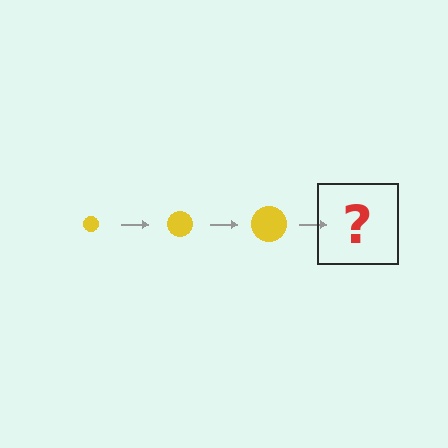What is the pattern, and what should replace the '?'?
The pattern is that the circle gets progressively larger each step. The '?' should be a yellow circle, larger than the previous one.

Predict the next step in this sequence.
The next step is a yellow circle, larger than the previous one.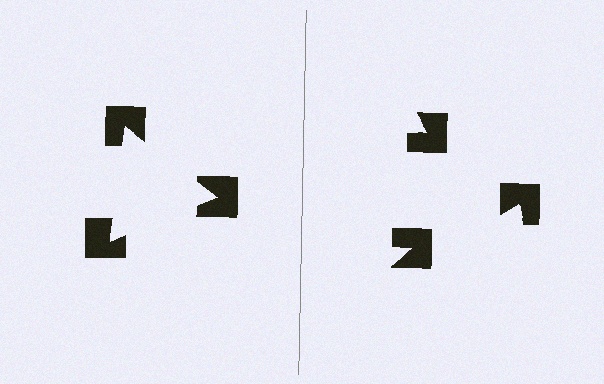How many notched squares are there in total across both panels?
6 — 3 on each side.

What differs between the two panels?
The notched squares are positioned identically on both sides; only the wedge orientations differ. On the left they align to a triangle; on the right they are misaligned.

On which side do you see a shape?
An illusory triangle appears on the left side. On the right side the wedge cuts are rotated, so no coherent shape forms.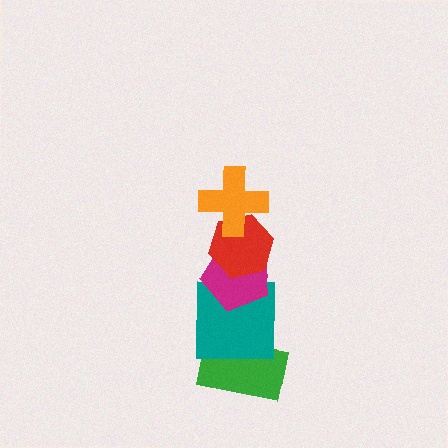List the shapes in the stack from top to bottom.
From top to bottom: the orange cross, the red hexagon, the magenta pentagon, the teal square, the green rectangle.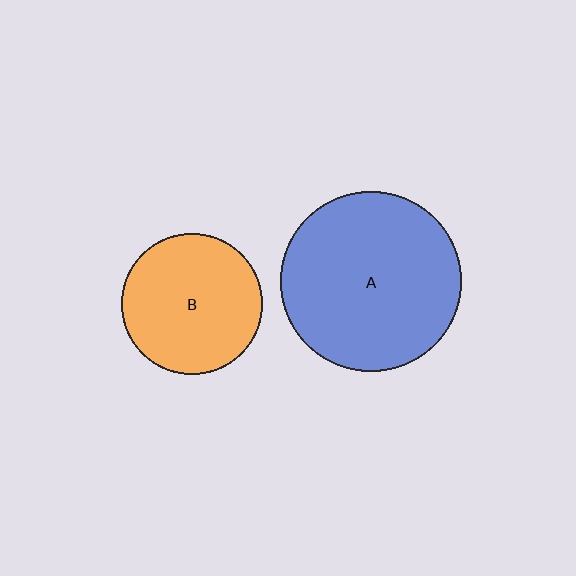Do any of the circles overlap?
No, none of the circles overlap.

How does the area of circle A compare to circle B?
Approximately 1.6 times.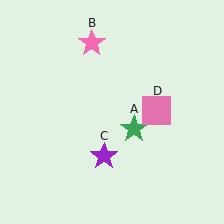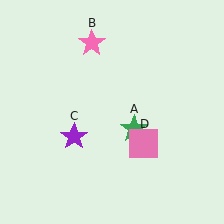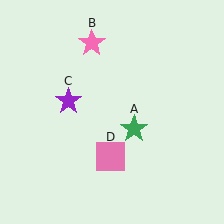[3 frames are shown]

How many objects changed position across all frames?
2 objects changed position: purple star (object C), pink square (object D).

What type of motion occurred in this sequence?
The purple star (object C), pink square (object D) rotated clockwise around the center of the scene.